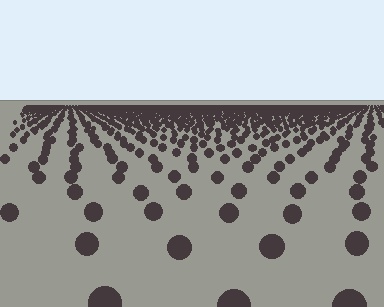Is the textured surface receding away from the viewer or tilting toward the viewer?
The surface is receding away from the viewer. Texture elements get smaller and denser toward the top.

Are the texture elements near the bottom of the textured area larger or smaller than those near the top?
Larger. Near the bottom, elements are closer to the viewer and appear at a bigger on-screen size.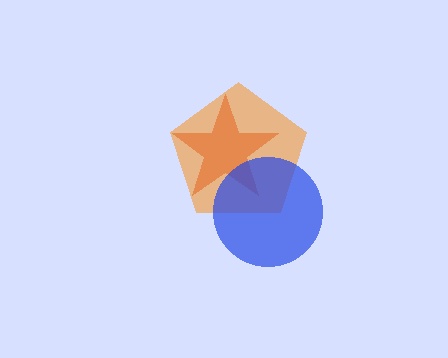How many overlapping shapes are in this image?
There are 3 overlapping shapes in the image.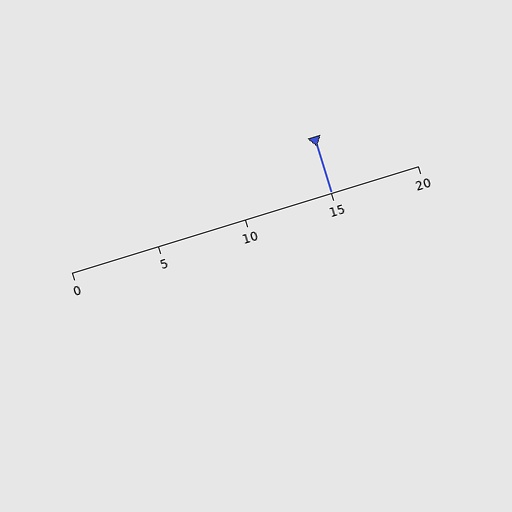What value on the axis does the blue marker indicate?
The marker indicates approximately 15.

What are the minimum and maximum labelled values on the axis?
The axis runs from 0 to 20.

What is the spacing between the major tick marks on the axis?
The major ticks are spaced 5 apart.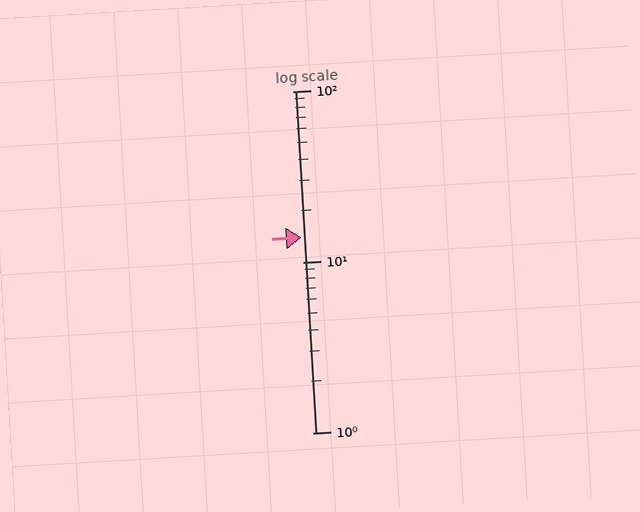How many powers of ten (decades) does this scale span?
The scale spans 2 decades, from 1 to 100.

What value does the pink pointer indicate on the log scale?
The pointer indicates approximately 14.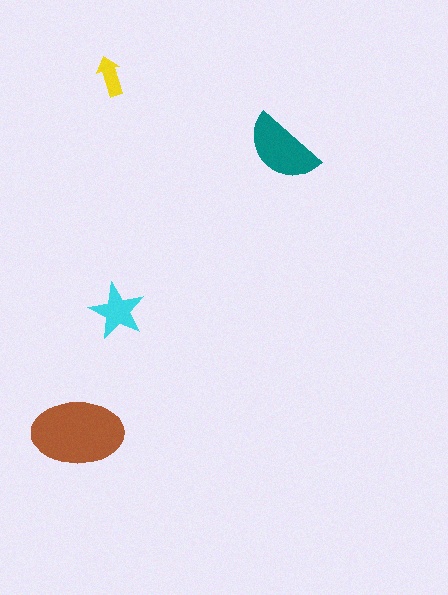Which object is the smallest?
The yellow arrow.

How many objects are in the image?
There are 4 objects in the image.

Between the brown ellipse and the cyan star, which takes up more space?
The brown ellipse.